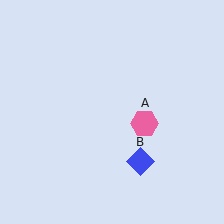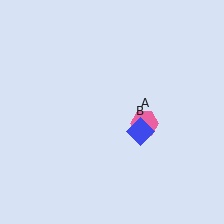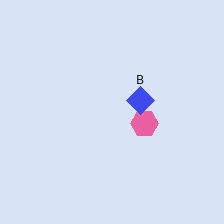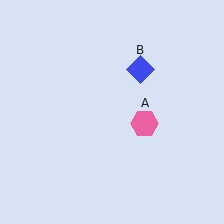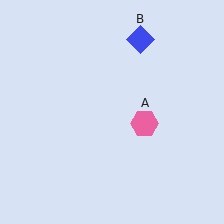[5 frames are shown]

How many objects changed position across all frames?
1 object changed position: blue diamond (object B).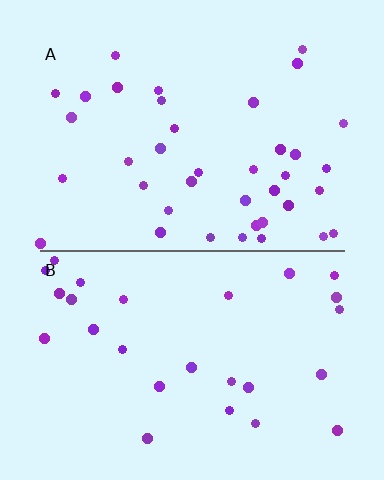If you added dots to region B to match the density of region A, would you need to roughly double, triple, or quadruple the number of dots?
Approximately double.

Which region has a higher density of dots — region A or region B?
A (the top).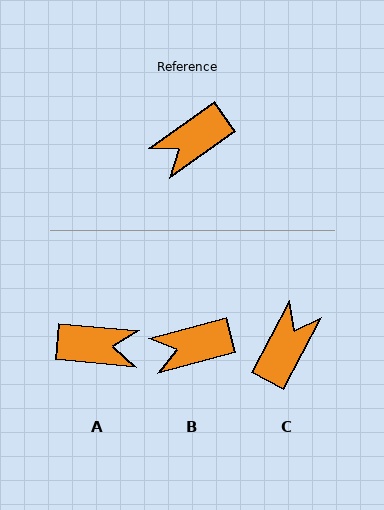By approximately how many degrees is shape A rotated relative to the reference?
Approximately 139 degrees counter-clockwise.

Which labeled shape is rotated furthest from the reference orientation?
C, about 153 degrees away.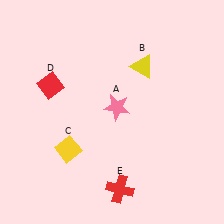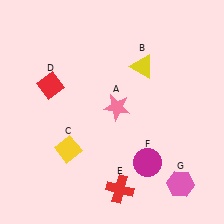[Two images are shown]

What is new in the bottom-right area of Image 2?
A pink hexagon (G) was added in the bottom-right area of Image 2.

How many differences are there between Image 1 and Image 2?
There are 2 differences between the two images.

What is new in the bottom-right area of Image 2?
A magenta circle (F) was added in the bottom-right area of Image 2.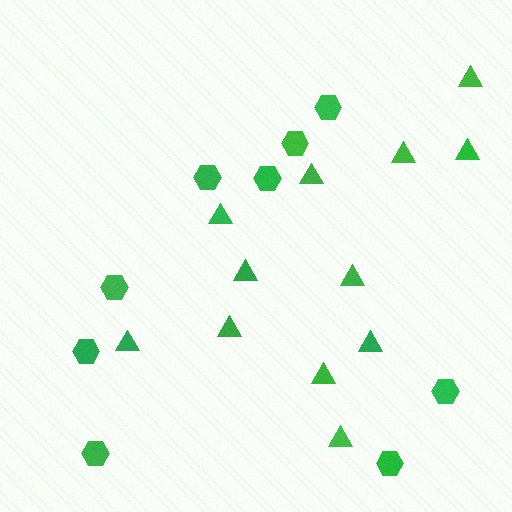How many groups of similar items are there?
There are 2 groups: one group of hexagons (9) and one group of triangles (12).